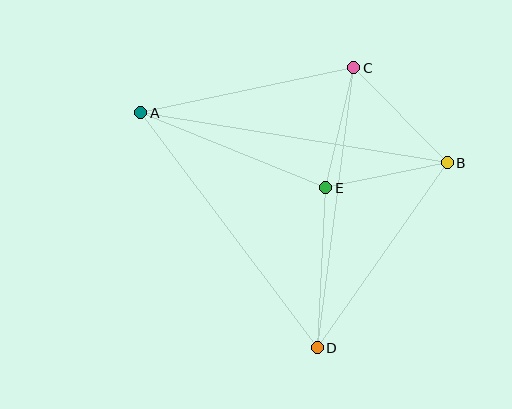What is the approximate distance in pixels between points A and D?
The distance between A and D is approximately 294 pixels.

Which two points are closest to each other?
Points C and E are closest to each other.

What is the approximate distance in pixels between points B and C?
The distance between B and C is approximately 133 pixels.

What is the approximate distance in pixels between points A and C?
The distance between A and C is approximately 218 pixels.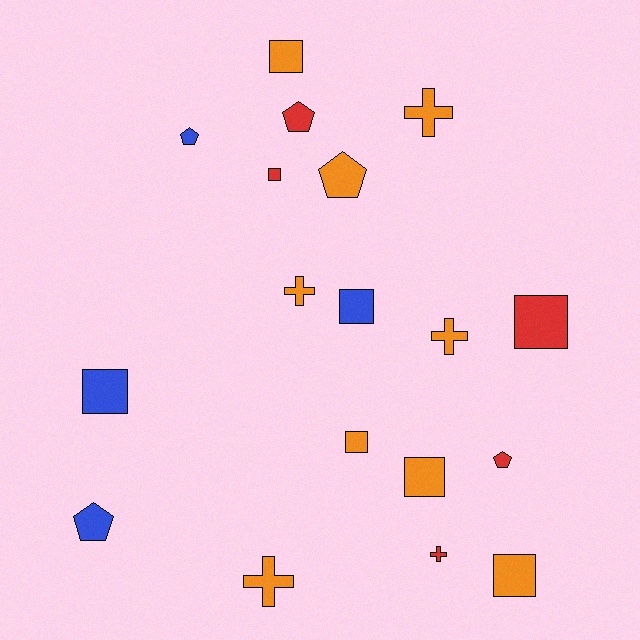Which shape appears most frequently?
Square, with 8 objects.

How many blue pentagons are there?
There are 2 blue pentagons.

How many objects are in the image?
There are 18 objects.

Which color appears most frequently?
Orange, with 9 objects.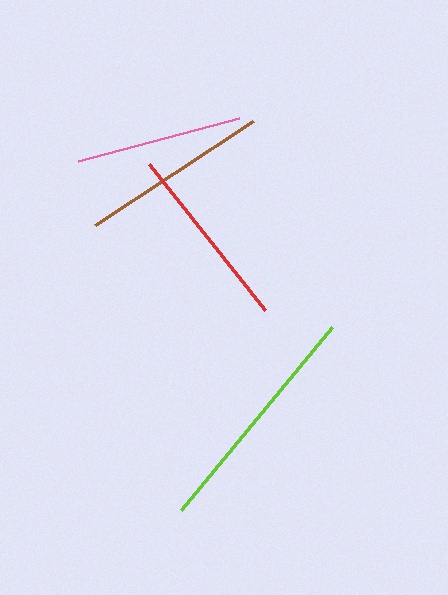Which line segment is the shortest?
The pink line is the shortest at approximately 167 pixels.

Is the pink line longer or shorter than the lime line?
The lime line is longer than the pink line.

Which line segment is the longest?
The lime line is the longest at approximately 237 pixels.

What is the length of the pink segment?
The pink segment is approximately 167 pixels long.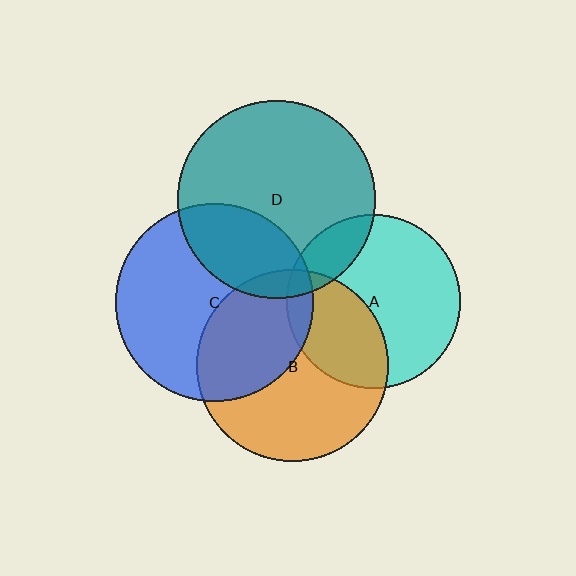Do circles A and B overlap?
Yes.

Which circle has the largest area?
Circle D (teal).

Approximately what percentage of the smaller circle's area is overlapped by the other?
Approximately 35%.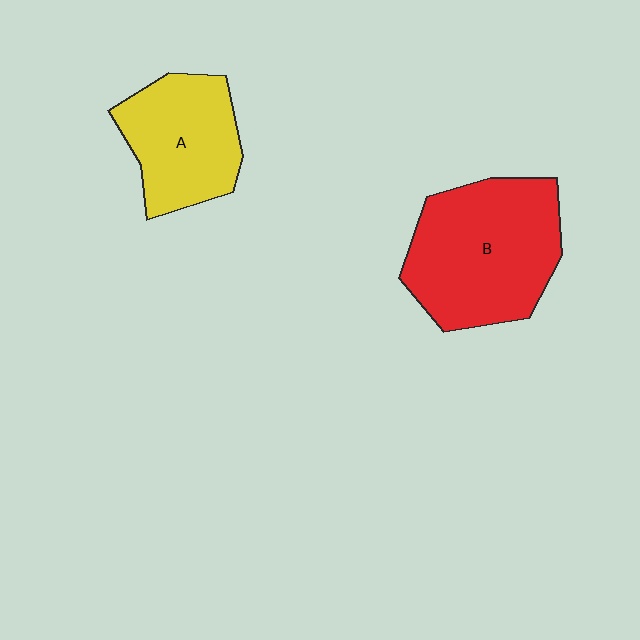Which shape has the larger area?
Shape B (red).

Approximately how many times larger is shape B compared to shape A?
Approximately 1.5 times.